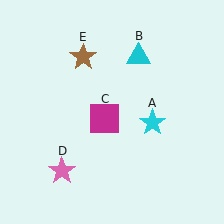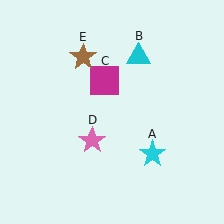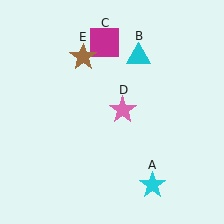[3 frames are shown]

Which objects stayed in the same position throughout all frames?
Cyan triangle (object B) and brown star (object E) remained stationary.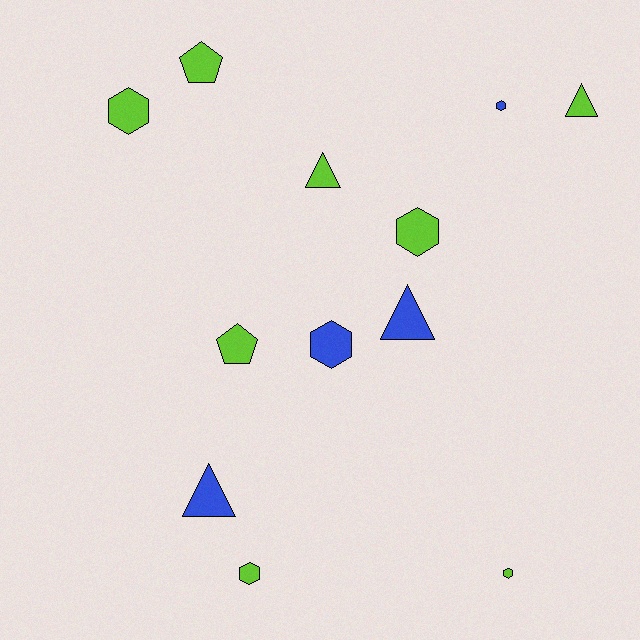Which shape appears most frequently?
Hexagon, with 6 objects.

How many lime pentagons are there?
There are 2 lime pentagons.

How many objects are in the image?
There are 12 objects.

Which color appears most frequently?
Lime, with 8 objects.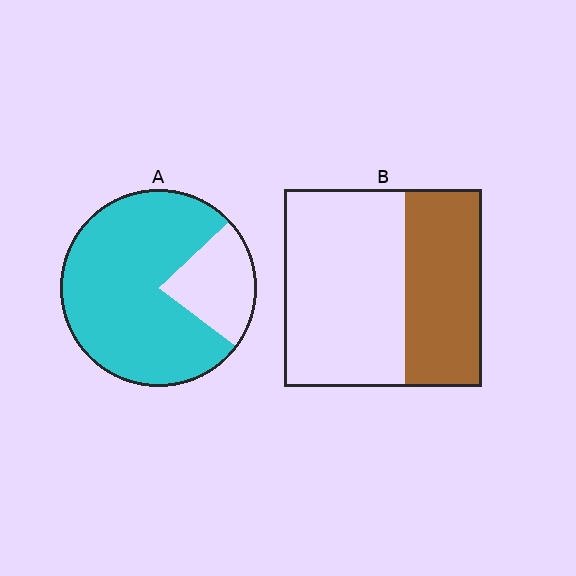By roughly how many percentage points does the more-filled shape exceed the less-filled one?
By roughly 40 percentage points (A over B).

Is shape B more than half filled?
No.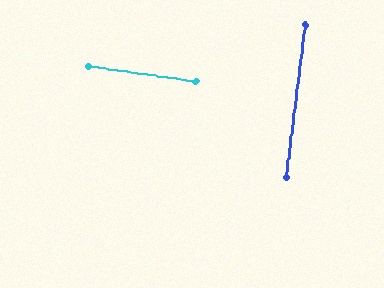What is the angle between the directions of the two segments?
Approximately 89 degrees.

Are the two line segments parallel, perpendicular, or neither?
Perpendicular — they meet at approximately 89°.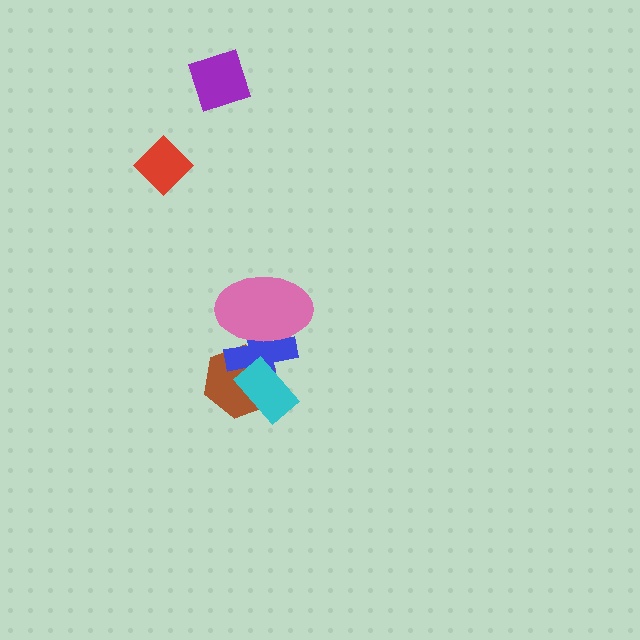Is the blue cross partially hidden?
Yes, it is partially covered by another shape.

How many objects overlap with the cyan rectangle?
2 objects overlap with the cyan rectangle.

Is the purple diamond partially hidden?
No, no other shape covers it.